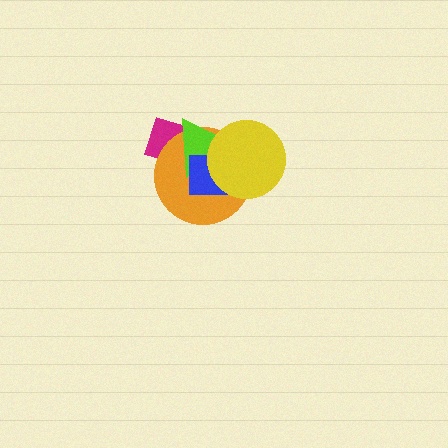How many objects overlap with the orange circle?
4 objects overlap with the orange circle.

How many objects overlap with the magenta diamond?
2 objects overlap with the magenta diamond.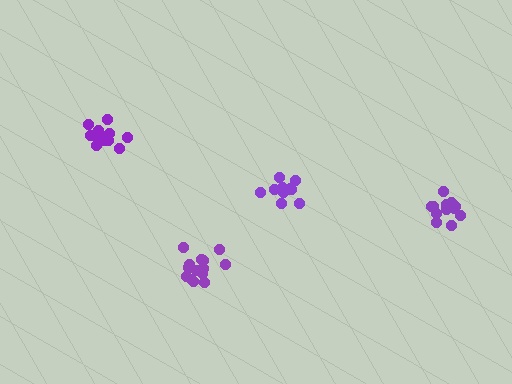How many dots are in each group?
Group 1: 14 dots, Group 2: 10 dots, Group 3: 12 dots, Group 4: 16 dots (52 total).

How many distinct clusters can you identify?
There are 4 distinct clusters.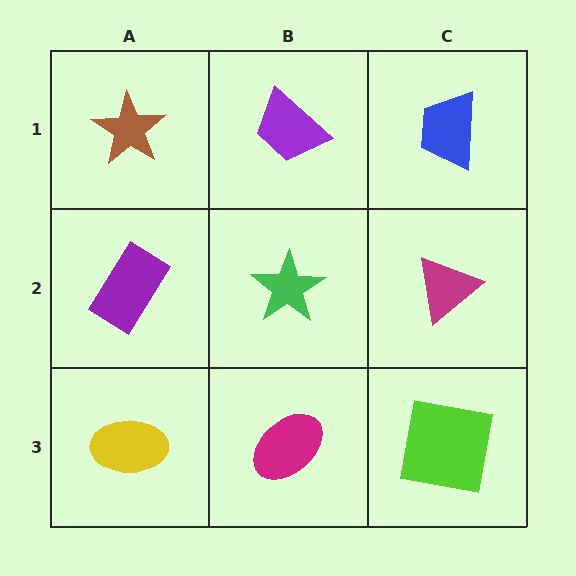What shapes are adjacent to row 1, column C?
A magenta triangle (row 2, column C), a purple trapezoid (row 1, column B).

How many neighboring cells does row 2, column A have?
3.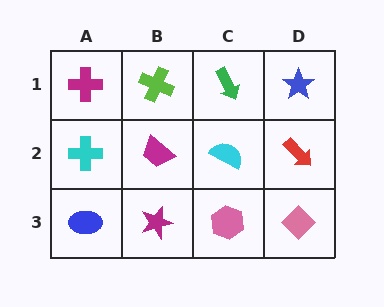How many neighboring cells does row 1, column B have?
3.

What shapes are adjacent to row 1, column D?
A red arrow (row 2, column D), a green arrow (row 1, column C).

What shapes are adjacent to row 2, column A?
A magenta cross (row 1, column A), a blue ellipse (row 3, column A), a magenta trapezoid (row 2, column B).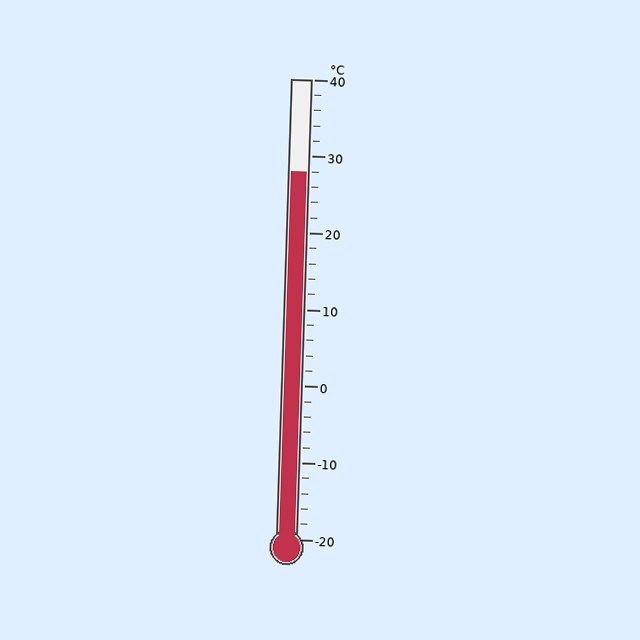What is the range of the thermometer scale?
The thermometer scale ranges from -20°C to 40°C.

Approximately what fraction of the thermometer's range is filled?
The thermometer is filled to approximately 80% of its range.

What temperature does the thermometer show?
The thermometer shows approximately 28°C.